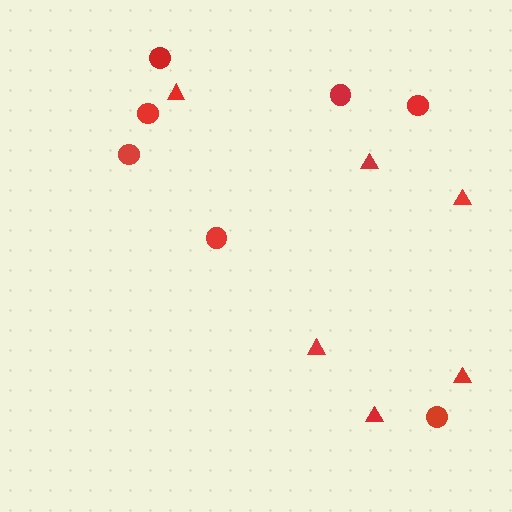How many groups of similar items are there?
There are 2 groups: one group of circles (7) and one group of triangles (6).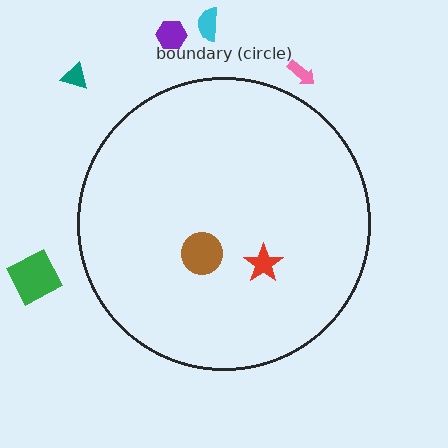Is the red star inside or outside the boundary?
Inside.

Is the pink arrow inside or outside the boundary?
Outside.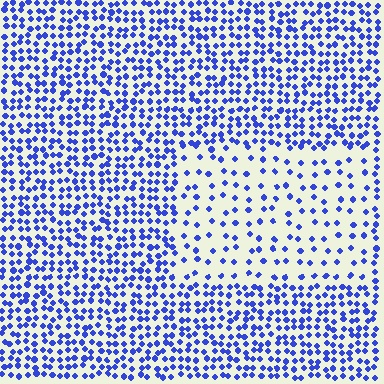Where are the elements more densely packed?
The elements are more densely packed outside the rectangle boundary.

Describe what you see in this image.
The image contains small blue elements arranged at two different densities. A rectangle-shaped region is visible where the elements are less densely packed than the surrounding area.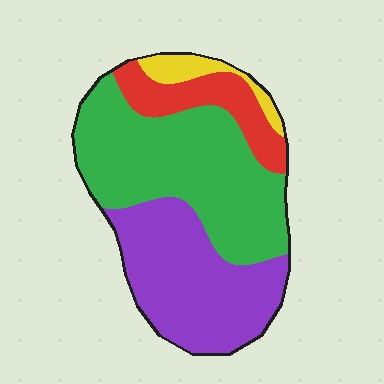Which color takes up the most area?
Green, at roughly 45%.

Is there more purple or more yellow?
Purple.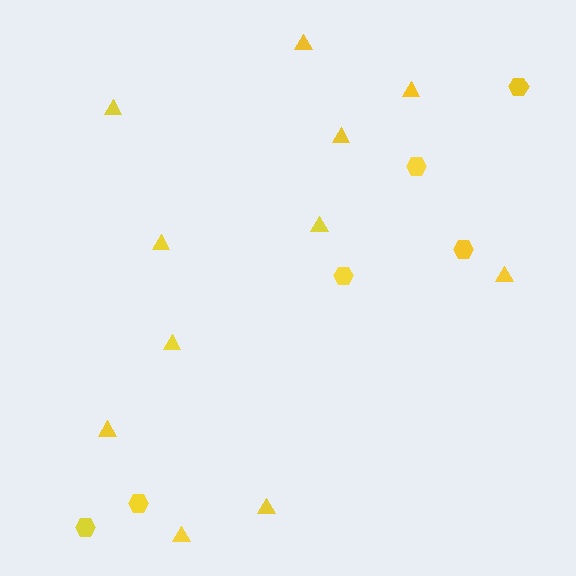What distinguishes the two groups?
There are 2 groups: one group of triangles (11) and one group of hexagons (6).